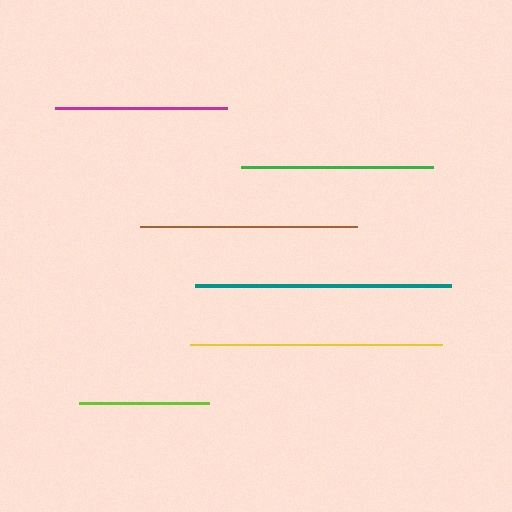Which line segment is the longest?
The teal line is the longest at approximately 256 pixels.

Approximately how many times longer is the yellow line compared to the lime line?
The yellow line is approximately 1.9 times the length of the lime line.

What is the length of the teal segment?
The teal segment is approximately 256 pixels long.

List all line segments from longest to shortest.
From longest to shortest: teal, yellow, brown, green, magenta, lime.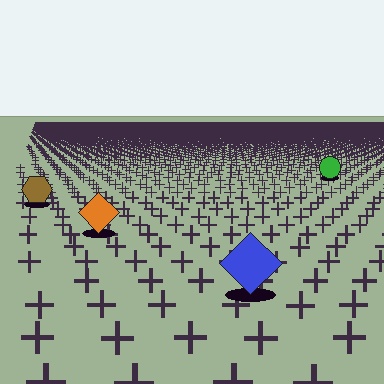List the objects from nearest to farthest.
From nearest to farthest: the blue diamond, the orange diamond, the brown hexagon, the green circle.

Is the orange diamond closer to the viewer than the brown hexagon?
Yes. The orange diamond is closer — you can tell from the texture gradient: the ground texture is coarser near it.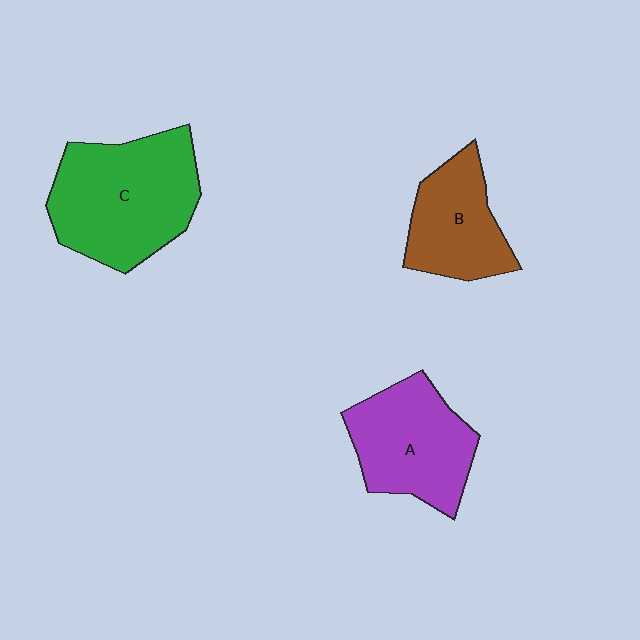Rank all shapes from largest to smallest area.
From largest to smallest: C (green), A (purple), B (brown).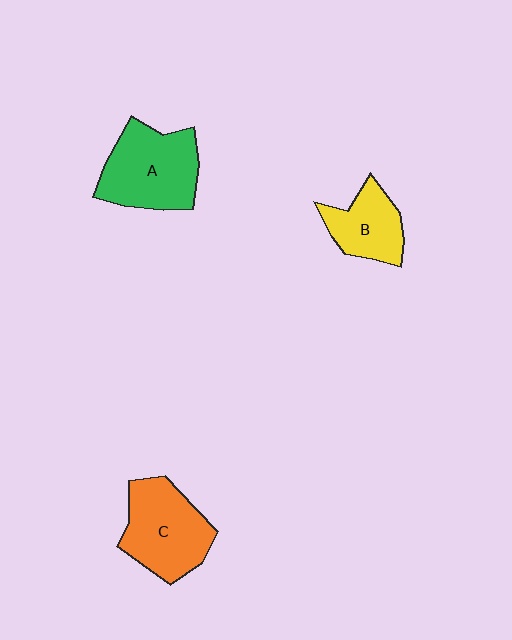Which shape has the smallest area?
Shape B (yellow).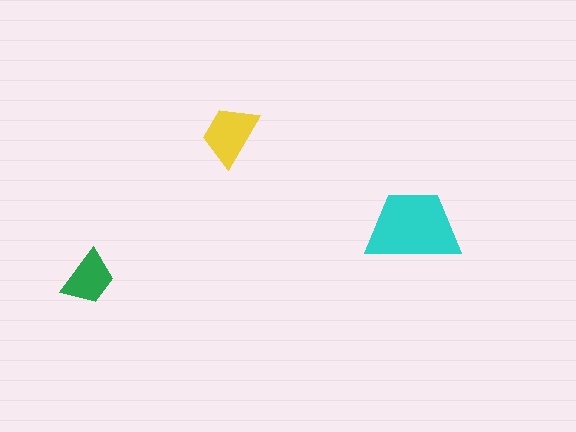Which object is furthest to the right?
The cyan trapezoid is rightmost.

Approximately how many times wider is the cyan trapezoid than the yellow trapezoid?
About 1.5 times wider.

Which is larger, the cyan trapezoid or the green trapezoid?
The cyan one.